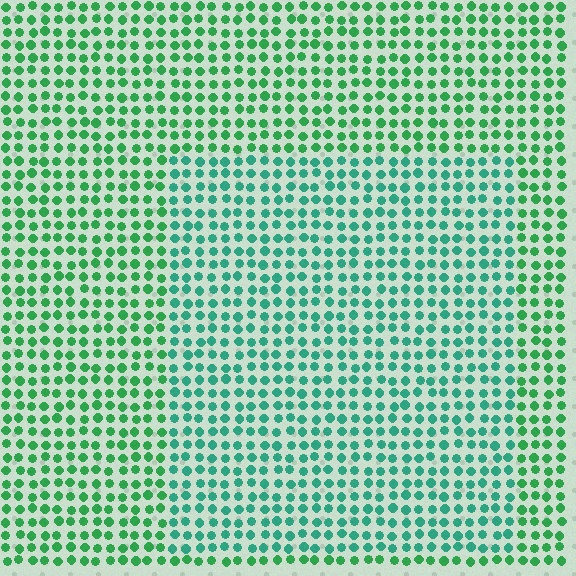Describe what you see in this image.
The image is filled with small green elements in a uniform arrangement. A rectangle-shaped region is visible where the elements are tinted to a slightly different hue, forming a subtle color boundary.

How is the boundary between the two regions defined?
The boundary is defined purely by a slight shift in hue (about 27 degrees). Spacing, size, and orientation are identical on both sides.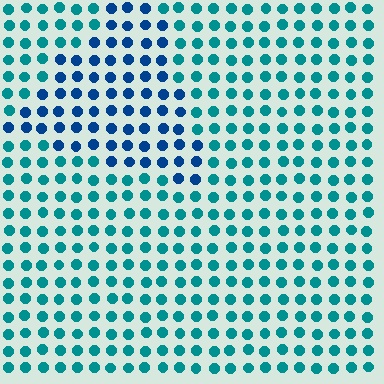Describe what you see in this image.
The image is filled with small teal elements in a uniform arrangement. A triangle-shaped region is visible where the elements are tinted to a slightly different hue, forming a subtle color boundary.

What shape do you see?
I see a triangle.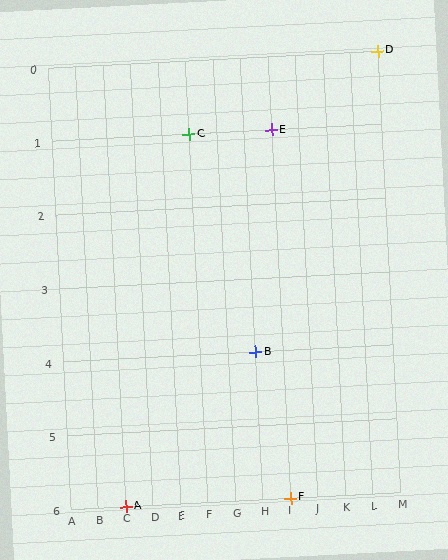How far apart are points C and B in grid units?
Points C and B are 2 columns and 3 rows apart (about 3.6 grid units diagonally).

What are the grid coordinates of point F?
Point F is at grid coordinates (I, 6).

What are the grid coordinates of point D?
Point D is at grid coordinates (M, 0).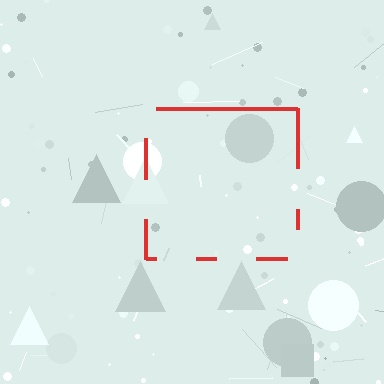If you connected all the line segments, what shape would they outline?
They would outline a square.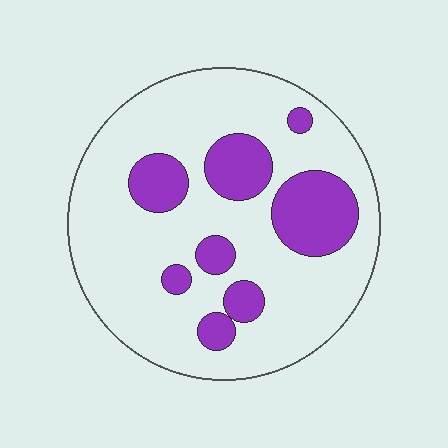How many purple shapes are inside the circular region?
8.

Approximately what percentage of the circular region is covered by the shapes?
Approximately 25%.